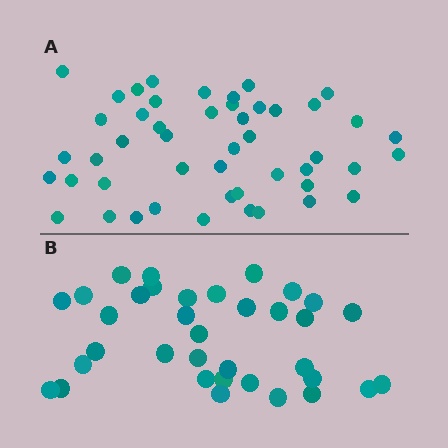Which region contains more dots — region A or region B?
Region A (the top region) has more dots.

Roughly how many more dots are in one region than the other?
Region A has approximately 15 more dots than region B.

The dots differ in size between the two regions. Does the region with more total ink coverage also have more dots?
No. Region B has more total ink coverage because its dots are larger, but region A actually contains more individual dots. Total area can be misleading — the number of items is what matters here.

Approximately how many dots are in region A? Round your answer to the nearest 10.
About 50 dots. (The exact count is 48, which rounds to 50.)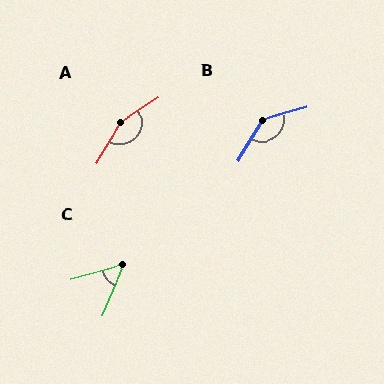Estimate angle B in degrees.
Approximately 137 degrees.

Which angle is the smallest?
C, at approximately 51 degrees.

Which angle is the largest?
A, at approximately 154 degrees.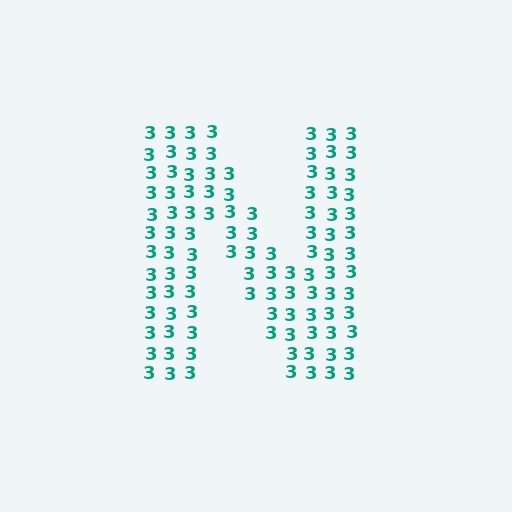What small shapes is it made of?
It is made of small digit 3's.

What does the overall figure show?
The overall figure shows the letter N.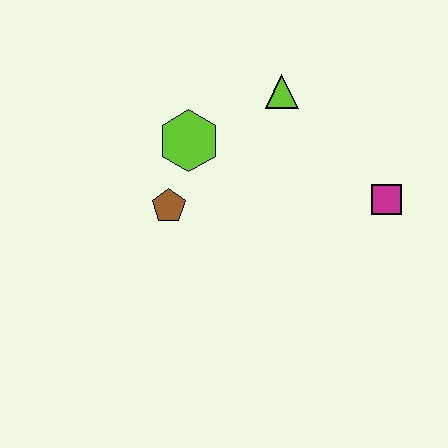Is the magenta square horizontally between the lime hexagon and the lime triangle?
No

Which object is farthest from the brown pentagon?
The magenta square is farthest from the brown pentagon.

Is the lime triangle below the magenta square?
No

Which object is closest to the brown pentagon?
The lime hexagon is closest to the brown pentagon.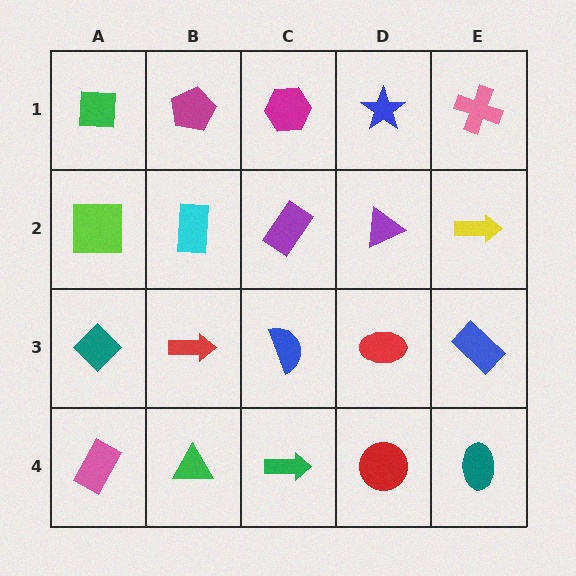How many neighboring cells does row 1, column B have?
3.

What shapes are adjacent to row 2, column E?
A pink cross (row 1, column E), a blue rectangle (row 3, column E), a purple triangle (row 2, column D).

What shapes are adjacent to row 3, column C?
A purple rectangle (row 2, column C), a green arrow (row 4, column C), a red arrow (row 3, column B), a red ellipse (row 3, column D).